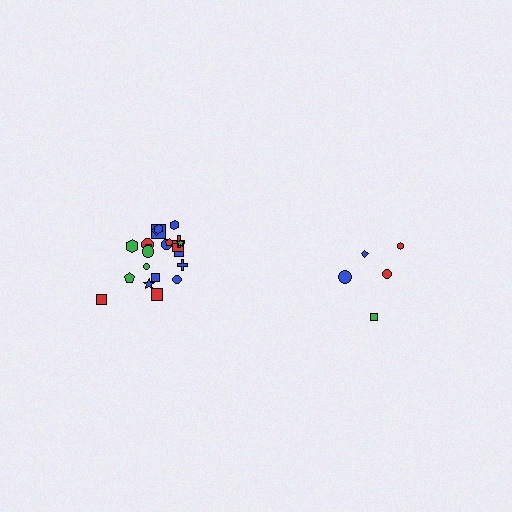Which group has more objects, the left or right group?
The left group.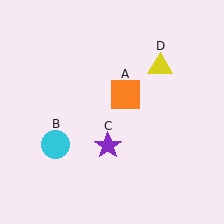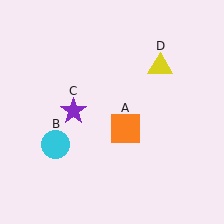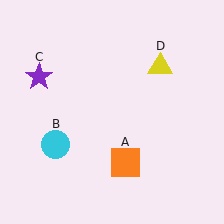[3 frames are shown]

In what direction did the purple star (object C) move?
The purple star (object C) moved up and to the left.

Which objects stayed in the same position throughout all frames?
Cyan circle (object B) and yellow triangle (object D) remained stationary.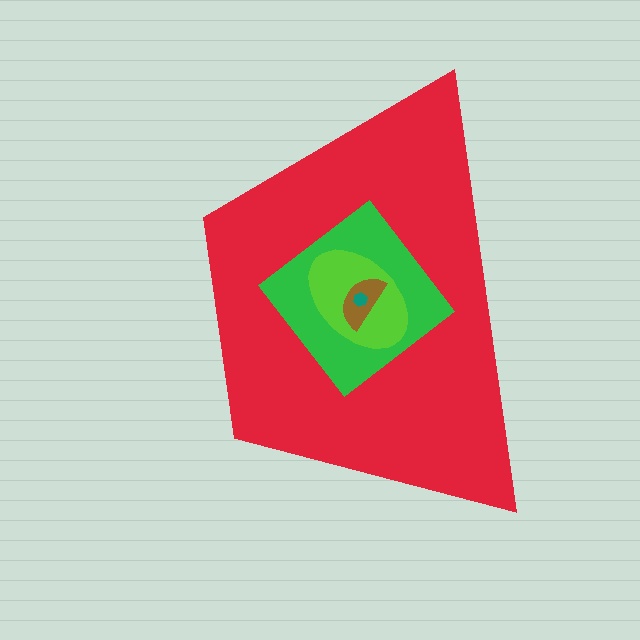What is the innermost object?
The teal hexagon.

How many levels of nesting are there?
5.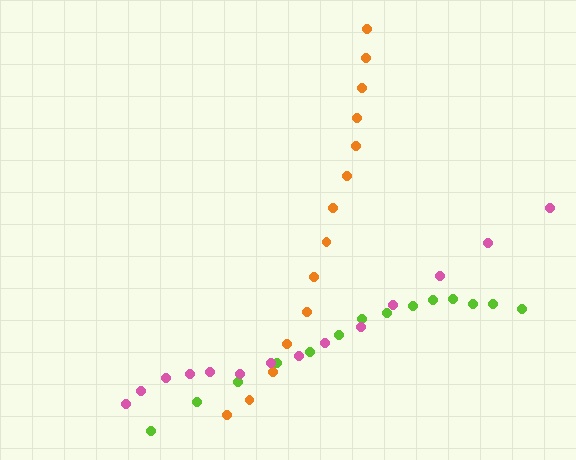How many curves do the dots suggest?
There are 3 distinct paths.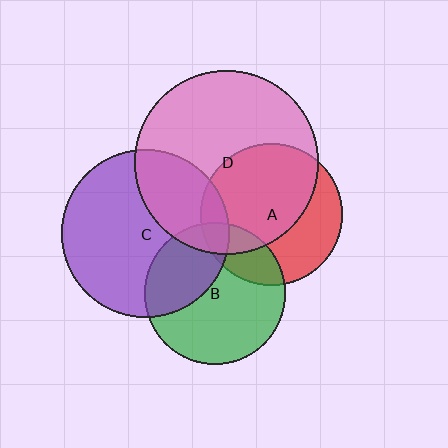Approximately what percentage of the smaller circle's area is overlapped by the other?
Approximately 60%.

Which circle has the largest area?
Circle D (pink).